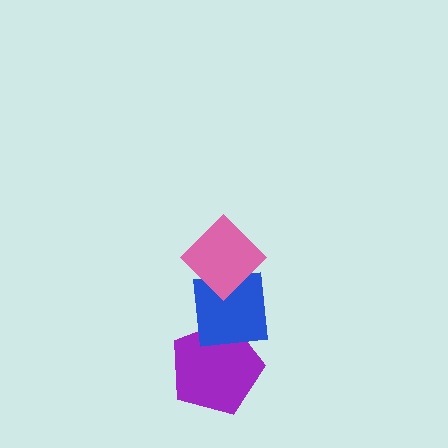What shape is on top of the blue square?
The pink diamond is on top of the blue square.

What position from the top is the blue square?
The blue square is 2nd from the top.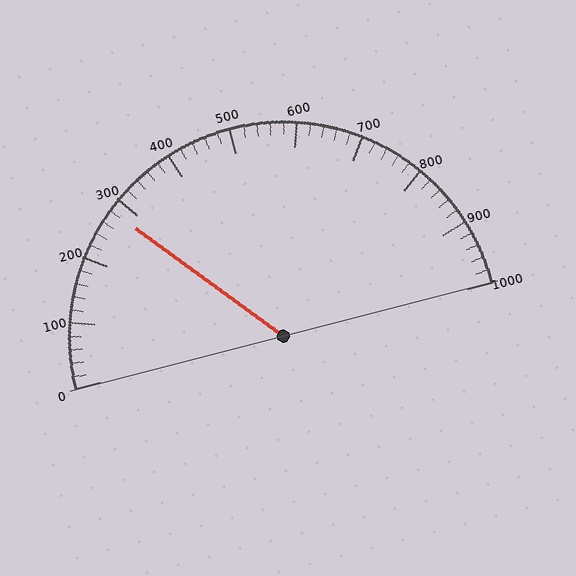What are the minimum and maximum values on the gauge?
The gauge ranges from 0 to 1000.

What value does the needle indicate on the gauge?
The needle indicates approximately 280.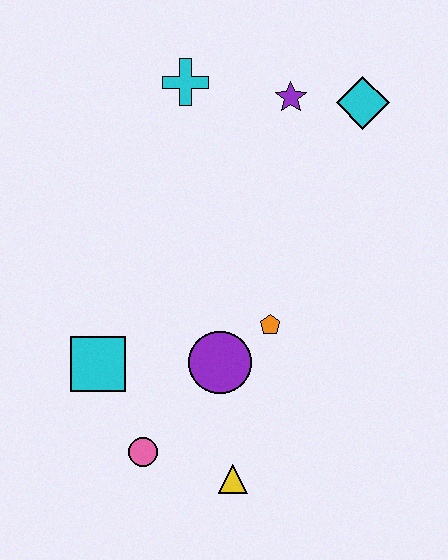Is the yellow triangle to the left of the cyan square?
No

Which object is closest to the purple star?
The cyan diamond is closest to the purple star.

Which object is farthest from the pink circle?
The cyan diamond is farthest from the pink circle.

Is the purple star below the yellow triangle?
No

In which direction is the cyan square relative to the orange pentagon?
The cyan square is to the left of the orange pentagon.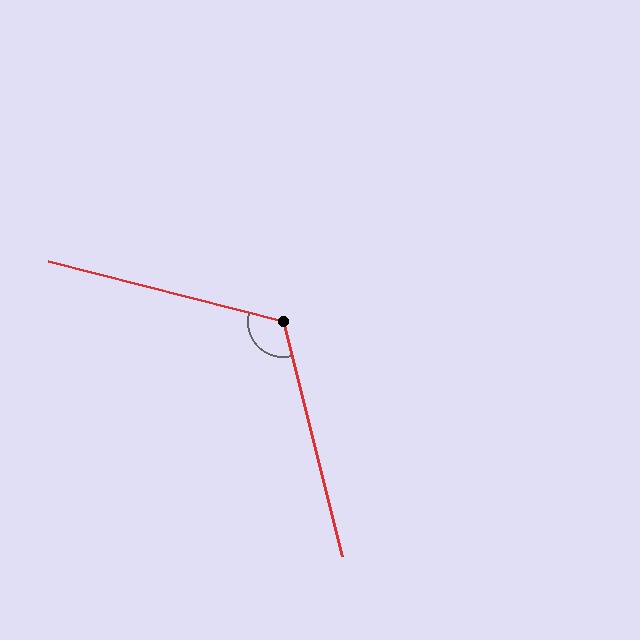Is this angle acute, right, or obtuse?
It is obtuse.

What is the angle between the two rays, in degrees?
Approximately 119 degrees.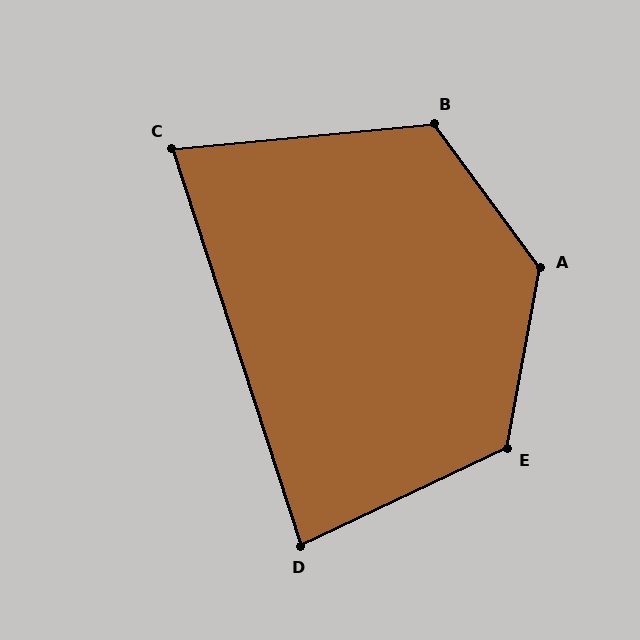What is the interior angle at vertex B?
Approximately 121 degrees (obtuse).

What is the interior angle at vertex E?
Approximately 126 degrees (obtuse).